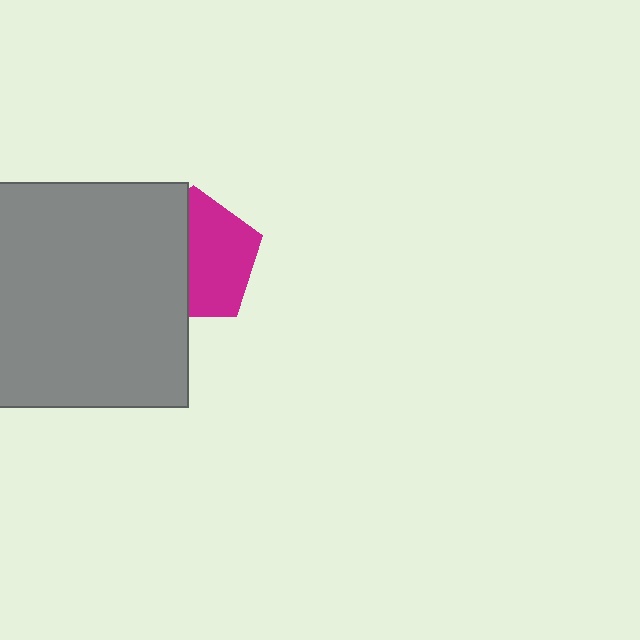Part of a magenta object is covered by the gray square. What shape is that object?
It is a pentagon.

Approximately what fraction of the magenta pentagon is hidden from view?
Roughly 46% of the magenta pentagon is hidden behind the gray square.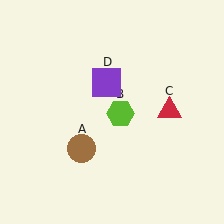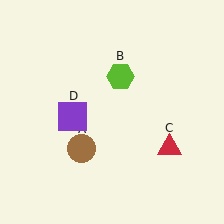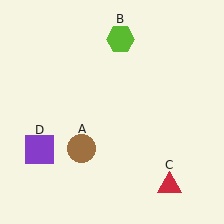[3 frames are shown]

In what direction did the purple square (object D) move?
The purple square (object D) moved down and to the left.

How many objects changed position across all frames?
3 objects changed position: lime hexagon (object B), red triangle (object C), purple square (object D).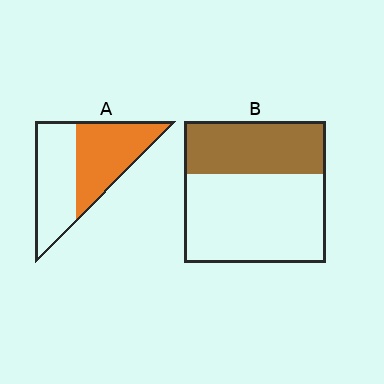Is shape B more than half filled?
No.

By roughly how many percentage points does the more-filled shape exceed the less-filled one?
By roughly 15 percentage points (A over B).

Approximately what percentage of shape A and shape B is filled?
A is approximately 50% and B is approximately 35%.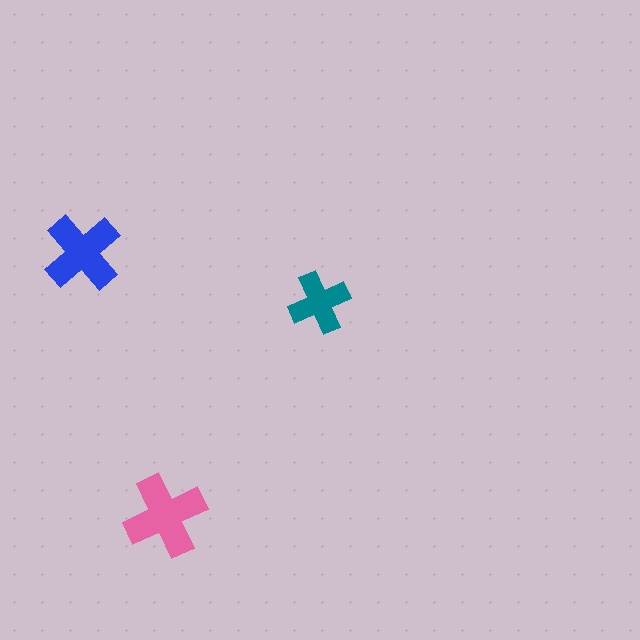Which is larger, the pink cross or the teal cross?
The pink one.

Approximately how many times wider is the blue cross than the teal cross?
About 1.5 times wider.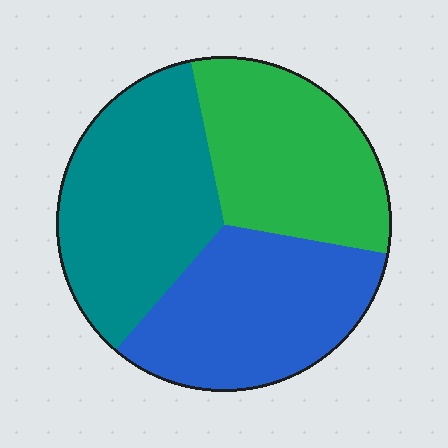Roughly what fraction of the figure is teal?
Teal covers around 35% of the figure.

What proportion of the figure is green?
Green covers around 30% of the figure.